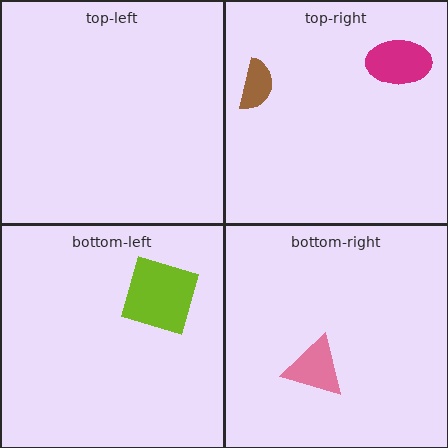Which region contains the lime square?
The bottom-left region.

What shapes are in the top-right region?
The brown semicircle, the magenta ellipse.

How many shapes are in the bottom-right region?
1.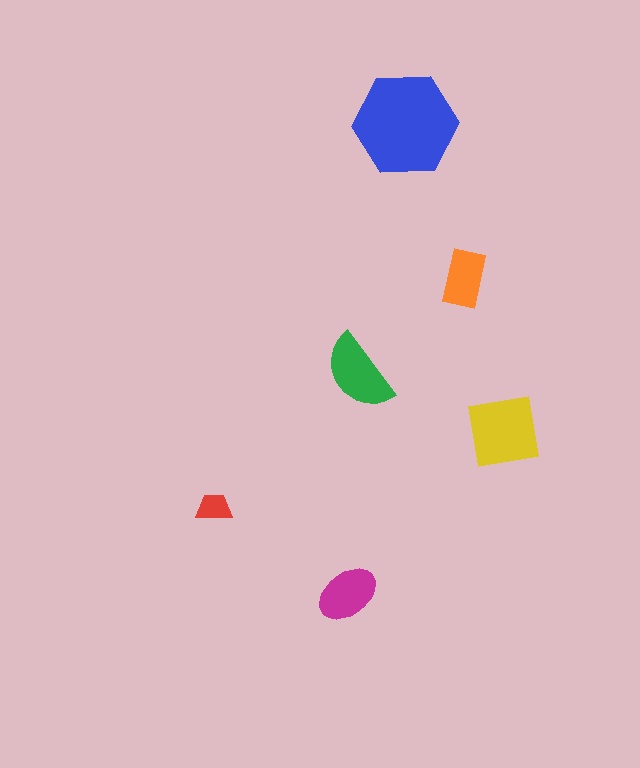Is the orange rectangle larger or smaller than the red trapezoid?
Larger.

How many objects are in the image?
There are 6 objects in the image.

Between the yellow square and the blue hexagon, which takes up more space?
The blue hexagon.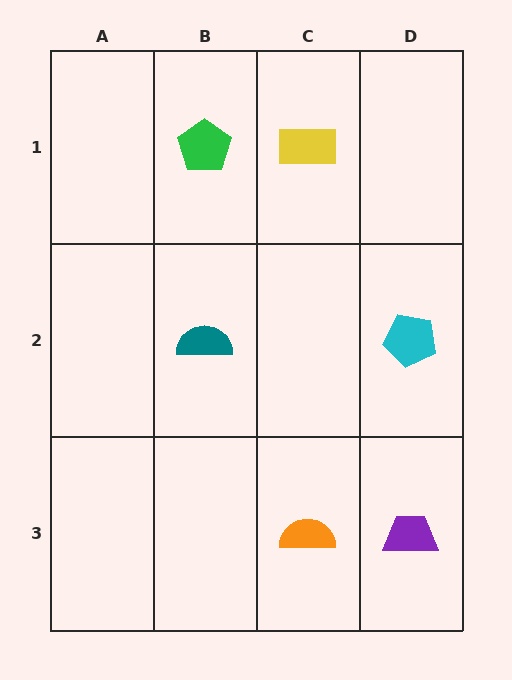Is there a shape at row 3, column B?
No, that cell is empty.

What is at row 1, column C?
A yellow rectangle.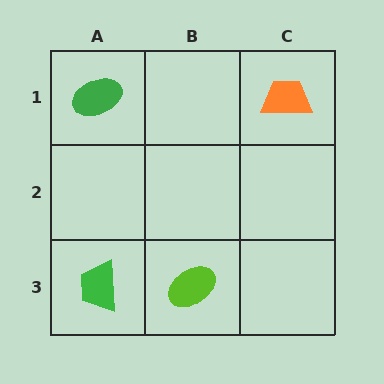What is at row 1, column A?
A green ellipse.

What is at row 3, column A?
A green trapezoid.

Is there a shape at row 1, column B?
No, that cell is empty.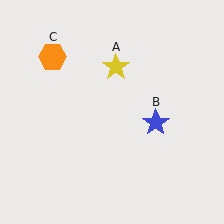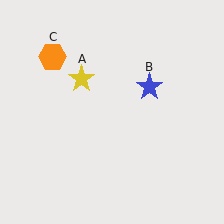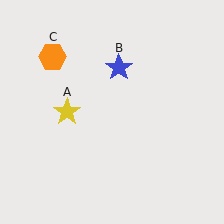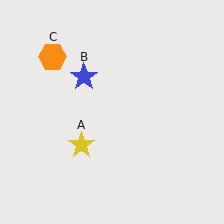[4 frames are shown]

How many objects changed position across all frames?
2 objects changed position: yellow star (object A), blue star (object B).